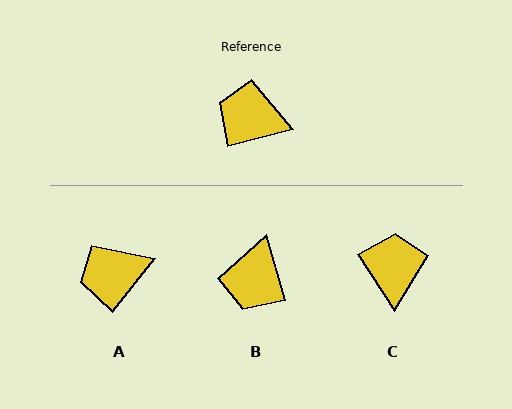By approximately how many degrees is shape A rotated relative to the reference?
Approximately 38 degrees counter-clockwise.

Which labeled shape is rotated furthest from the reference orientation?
B, about 92 degrees away.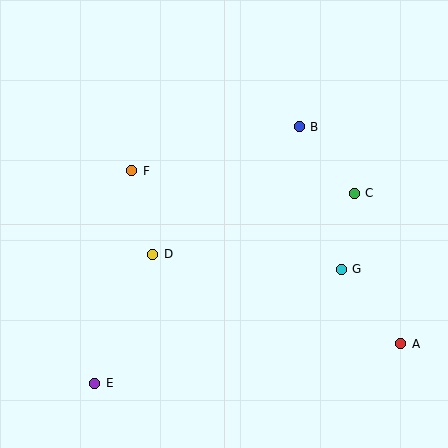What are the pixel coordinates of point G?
Point G is at (341, 269).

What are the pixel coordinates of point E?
Point E is at (95, 383).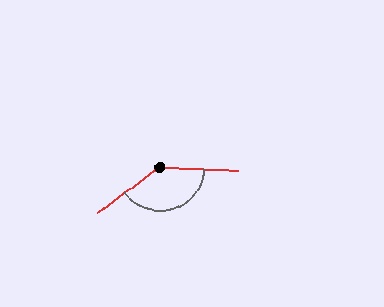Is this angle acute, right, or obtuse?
It is obtuse.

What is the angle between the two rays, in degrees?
Approximately 142 degrees.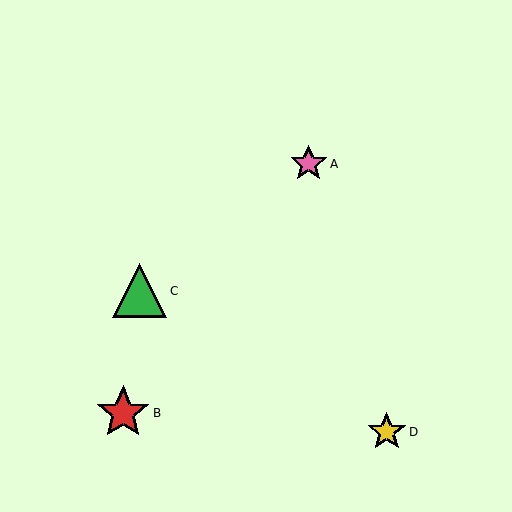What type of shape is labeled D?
Shape D is a yellow star.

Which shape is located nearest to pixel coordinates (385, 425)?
The yellow star (labeled D) at (387, 432) is nearest to that location.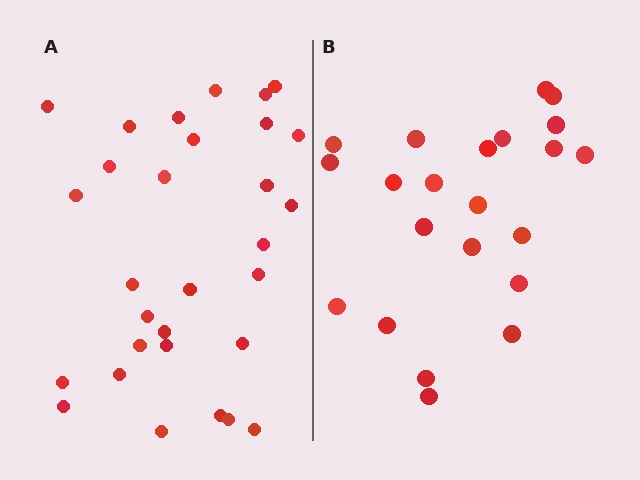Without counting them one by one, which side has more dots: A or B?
Region A (the left region) has more dots.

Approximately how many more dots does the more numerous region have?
Region A has roughly 8 or so more dots than region B.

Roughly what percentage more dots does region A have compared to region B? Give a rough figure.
About 35% more.